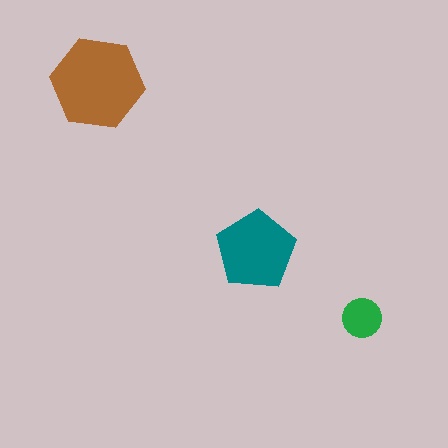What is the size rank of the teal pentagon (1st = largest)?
2nd.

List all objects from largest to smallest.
The brown hexagon, the teal pentagon, the green circle.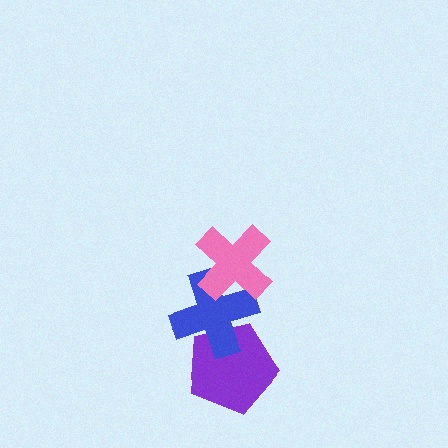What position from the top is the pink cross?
The pink cross is 1st from the top.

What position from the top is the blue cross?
The blue cross is 2nd from the top.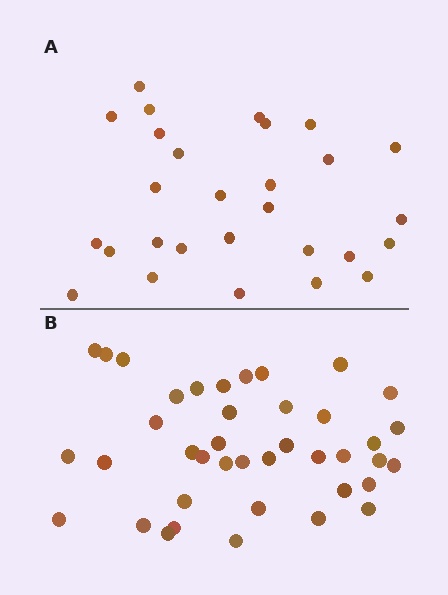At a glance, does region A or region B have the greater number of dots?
Region B (the bottom region) has more dots.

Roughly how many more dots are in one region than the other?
Region B has roughly 12 or so more dots than region A.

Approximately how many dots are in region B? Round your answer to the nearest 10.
About 40 dots.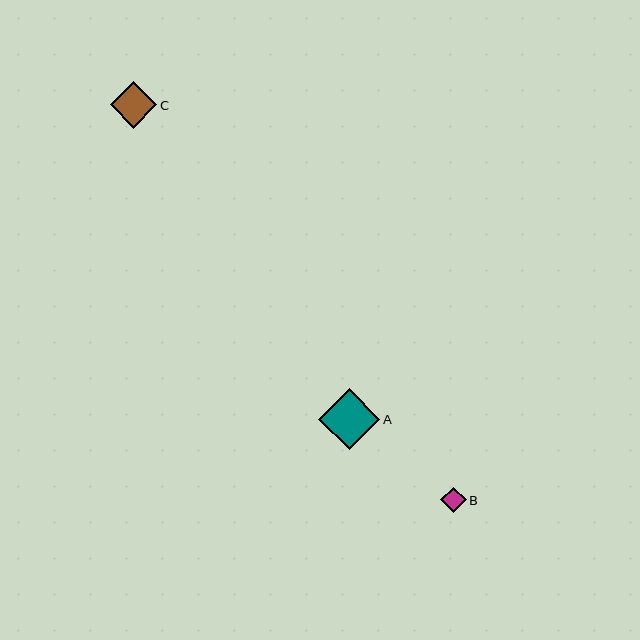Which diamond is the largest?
Diamond A is the largest with a size of approximately 61 pixels.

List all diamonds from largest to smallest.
From largest to smallest: A, C, B.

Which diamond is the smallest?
Diamond B is the smallest with a size of approximately 25 pixels.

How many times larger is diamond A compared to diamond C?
Diamond A is approximately 1.3 times the size of diamond C.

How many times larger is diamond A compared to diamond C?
Diamond A is approximately 1.3 times the size of diamond C.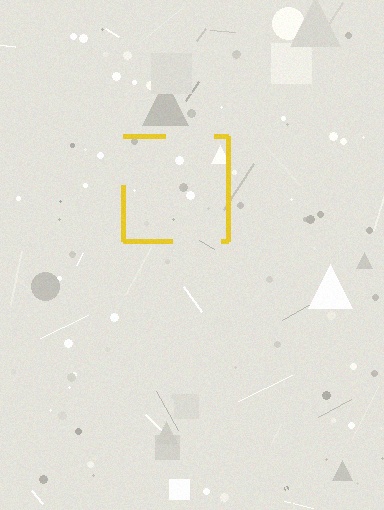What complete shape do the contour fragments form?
The contour fragments form a square.